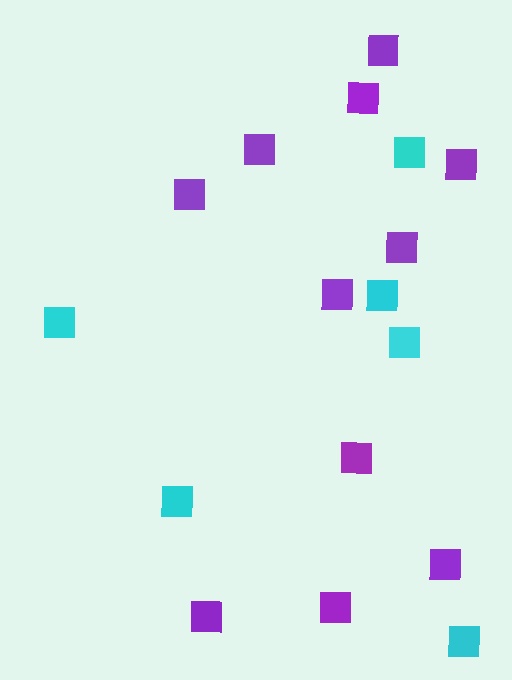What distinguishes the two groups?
There are 2 groups: one group of purple squares (11) and one group of cyan squares (6).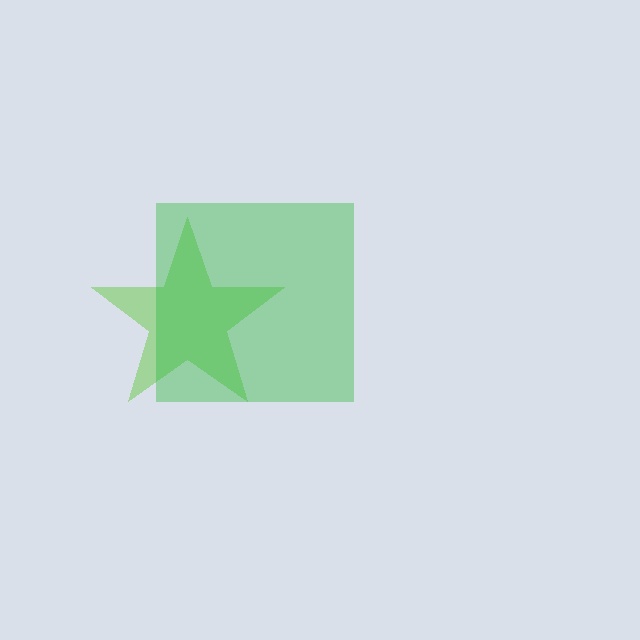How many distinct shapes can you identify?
There are 2 distinct shapes: a lime star, a green square.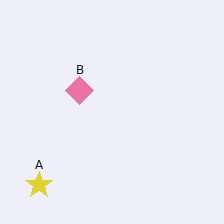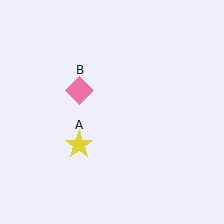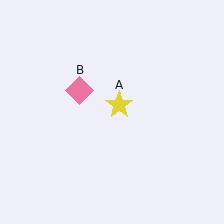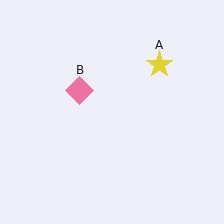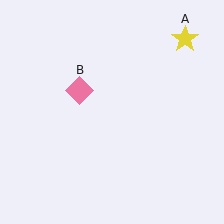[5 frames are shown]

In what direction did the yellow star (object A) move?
The yellow star (object A) moved up and to the right.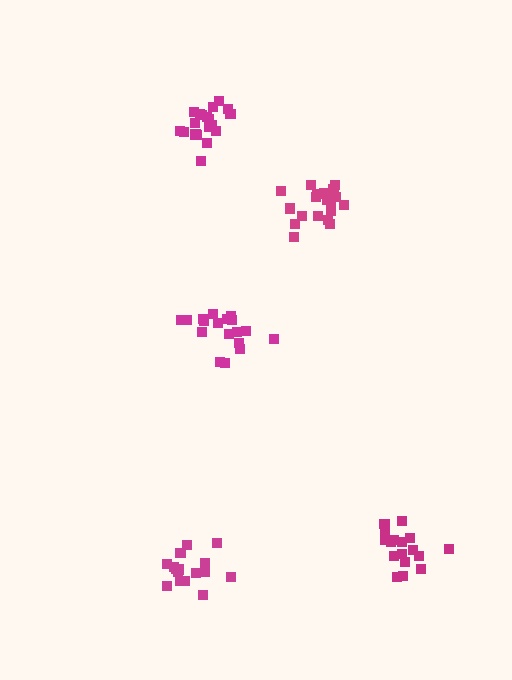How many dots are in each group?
Group 1: 21 dots, Group 2: 18 dots, Group 3: 16 dots, Group 4: 19 dots, Group 5: 17 dots (91 total).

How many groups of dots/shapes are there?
There are 5 groups.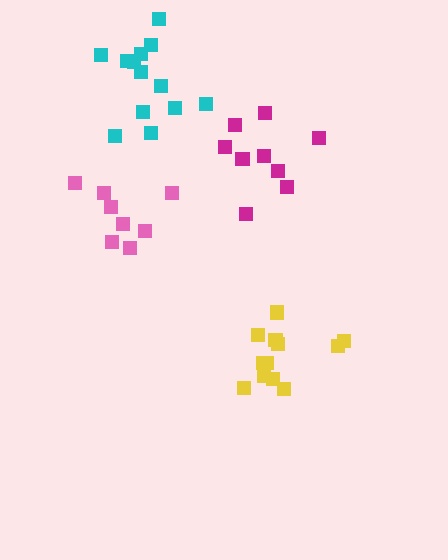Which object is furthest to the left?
The pink cluster is leftmost.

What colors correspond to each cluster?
The clusters are colored: cyan, magenta, yellow, pink.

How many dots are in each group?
Group 1: 13 dots, Group 2: 9 dots, Group 3: 12 dots, Group 4: 8 dots (42 total).